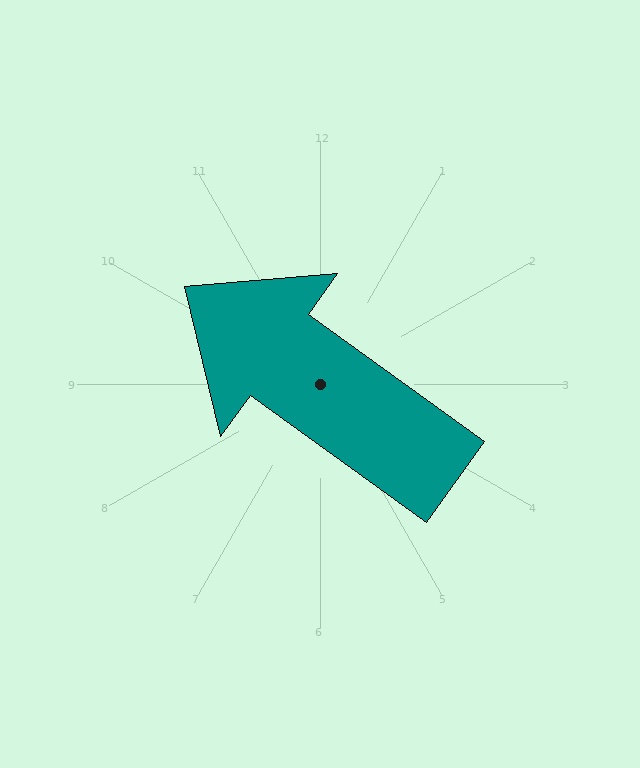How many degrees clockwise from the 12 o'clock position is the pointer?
Approximately 306 degrees.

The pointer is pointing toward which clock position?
Roughly 10 o'clock.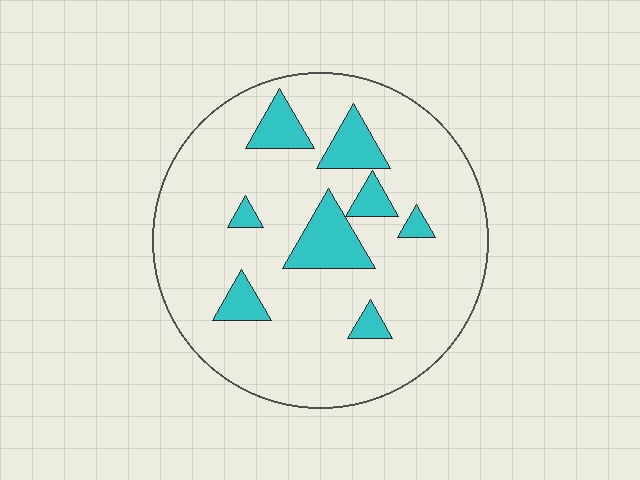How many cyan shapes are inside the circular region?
8.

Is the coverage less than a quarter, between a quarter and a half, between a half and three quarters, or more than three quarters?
Less than a quarter.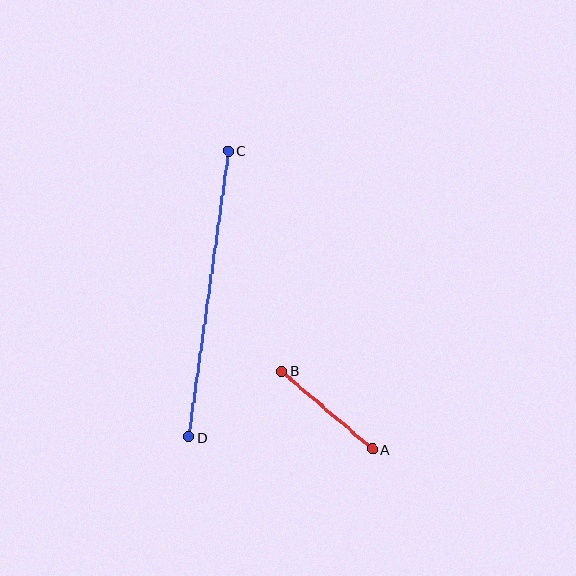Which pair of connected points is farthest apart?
Points C and D are farthest apart.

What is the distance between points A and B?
The distance is approximately 120 pixels.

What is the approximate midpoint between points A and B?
The midpoint is at approximately (327, 410) pixels.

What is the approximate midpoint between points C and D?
The midpoint is at approximately (209, 294) pixels.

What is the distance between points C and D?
The distance is approximately 289 pixels.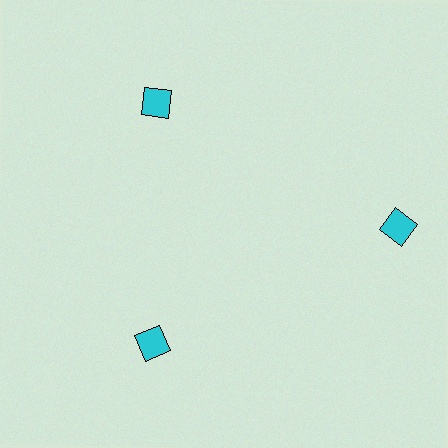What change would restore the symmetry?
The symmetry would be restored by moving it inward, back onto the ring so that all 3 diamonds sit at equal angles and equal distance from the center.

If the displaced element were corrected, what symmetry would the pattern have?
It would have 3-fold rotational symmetry — the pattern would map onto itself every 120 degrees.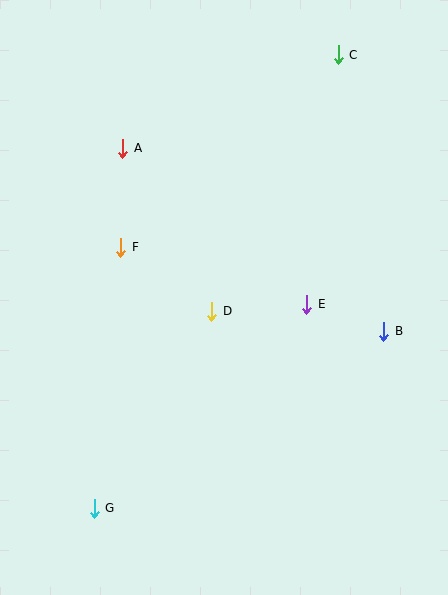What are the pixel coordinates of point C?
Point C is at (338, 55).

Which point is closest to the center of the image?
Point D at (212, 311) is closest to the center.